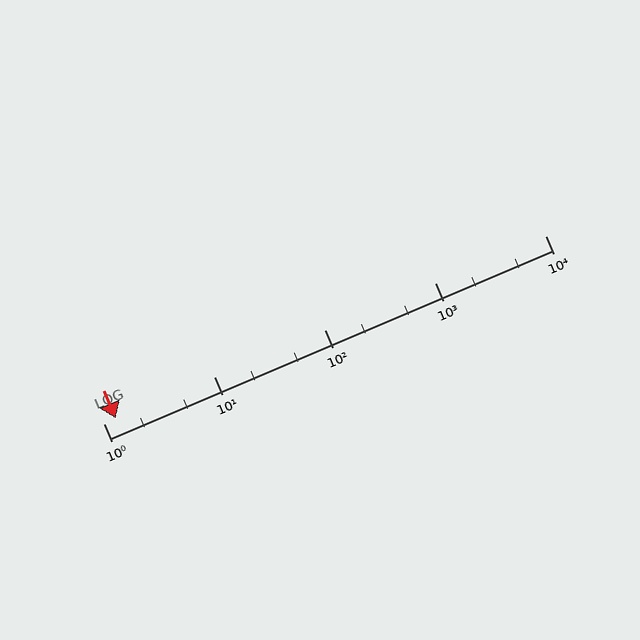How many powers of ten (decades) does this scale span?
The scale spans 4 decades, from 1 to 10000.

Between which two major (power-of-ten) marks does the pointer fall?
The pointer is between 1 and 10.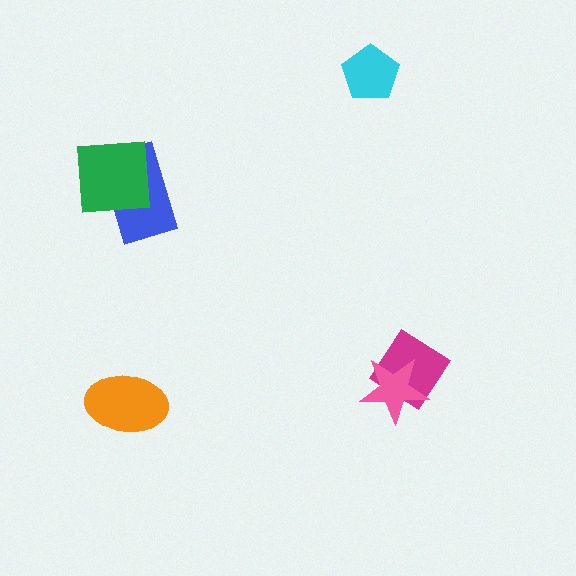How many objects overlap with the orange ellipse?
0 objects overlap with the orange ellipse.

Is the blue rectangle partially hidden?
Yes, it is partially covered by another shape.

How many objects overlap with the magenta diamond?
1 object overlaps with the magenta diamond.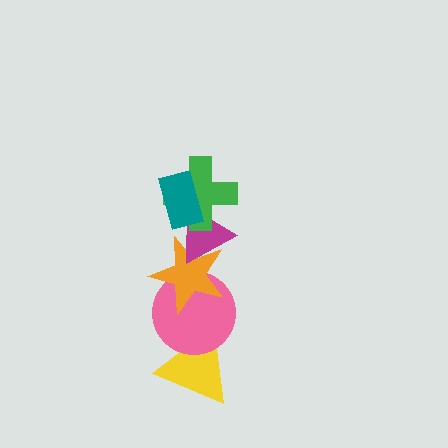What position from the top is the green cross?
The green cross is 2nd from the top.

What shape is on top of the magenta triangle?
The green cross is on top of the magenta triangle.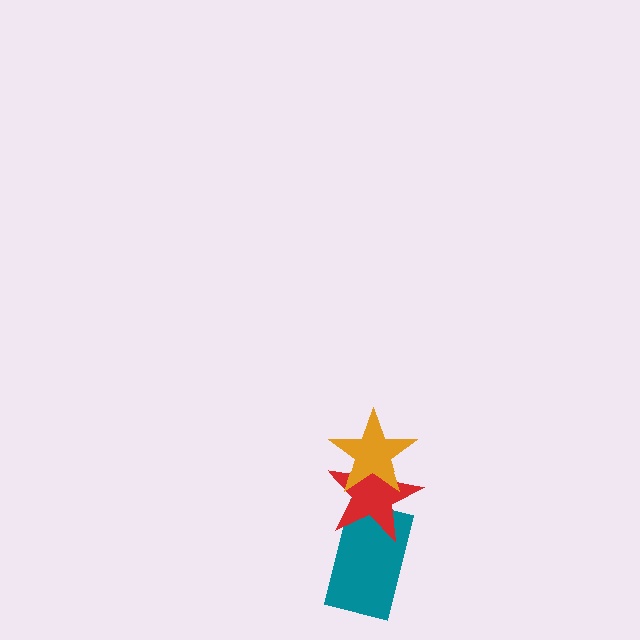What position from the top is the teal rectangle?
The teal rectangle is 3rd from the top.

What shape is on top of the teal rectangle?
The red star is on top of the teal rectangle.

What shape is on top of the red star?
The orange star is on top of the red star.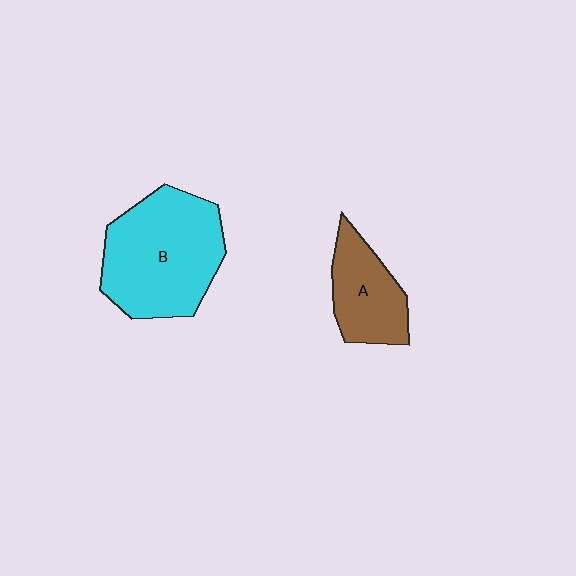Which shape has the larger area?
Shape B (cyan).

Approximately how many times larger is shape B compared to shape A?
Approximately 1.9 times.